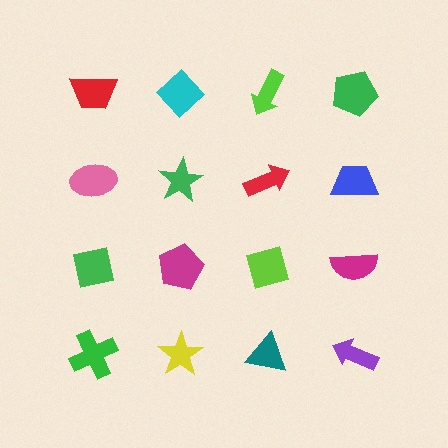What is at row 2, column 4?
A blue trapezoid.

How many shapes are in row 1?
4 shapes.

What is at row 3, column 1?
A green square.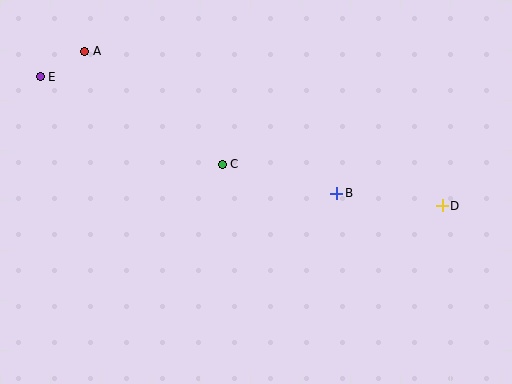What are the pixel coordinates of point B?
Point B is at (337, 193).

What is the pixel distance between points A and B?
The distance between A and B is 289 pixels.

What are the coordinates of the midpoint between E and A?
The midpoint between E and A is at (63, 64).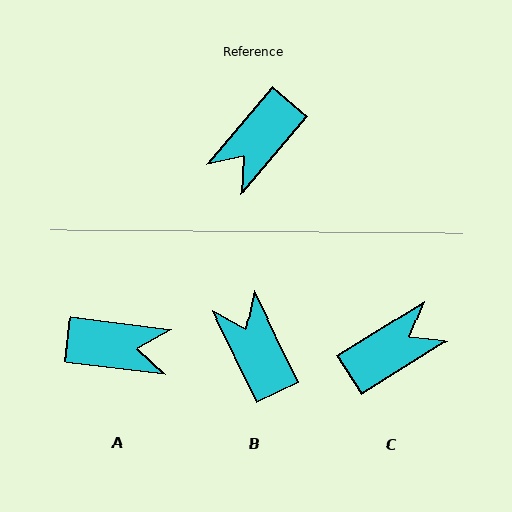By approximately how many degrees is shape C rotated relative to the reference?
Approximately 162 degrees counter-clockwise.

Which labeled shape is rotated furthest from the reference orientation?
C, about 162 degrees away.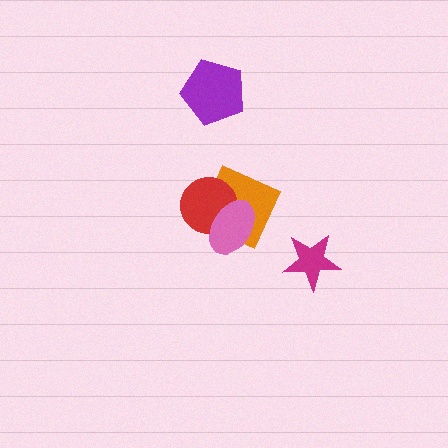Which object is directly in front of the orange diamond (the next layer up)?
The red circle is directly in front of the orange diamond.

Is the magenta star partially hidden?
No, no other shape covers it.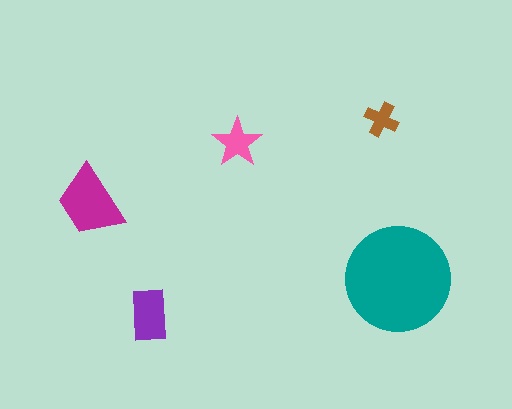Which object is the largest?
The teal circle.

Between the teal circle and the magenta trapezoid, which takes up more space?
The teal circle.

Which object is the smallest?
The brown cross.